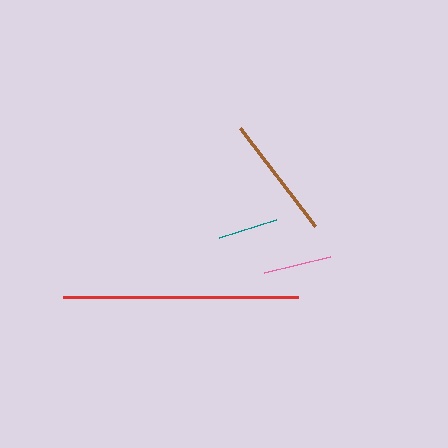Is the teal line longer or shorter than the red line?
The red line is longer than the teal line.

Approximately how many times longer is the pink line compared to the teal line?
The pink line is approximately 1.1 times the length of the teal line.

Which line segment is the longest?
The red line is the longest at approximately 235 pixels.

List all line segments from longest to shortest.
From longest to shortest: red, brown, pink, teal.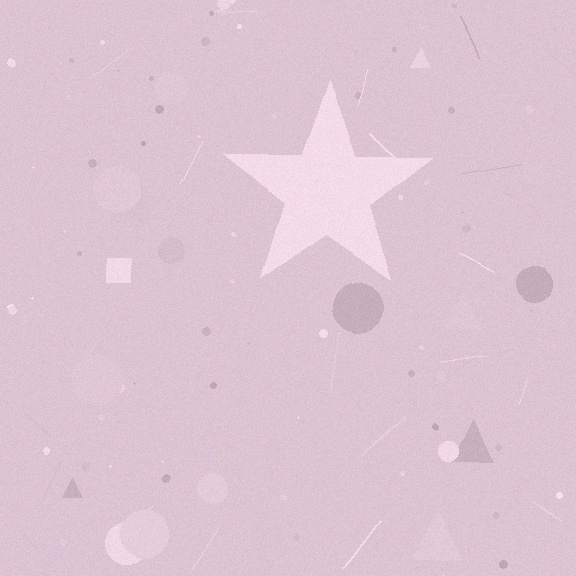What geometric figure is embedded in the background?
A star is embedded in the background.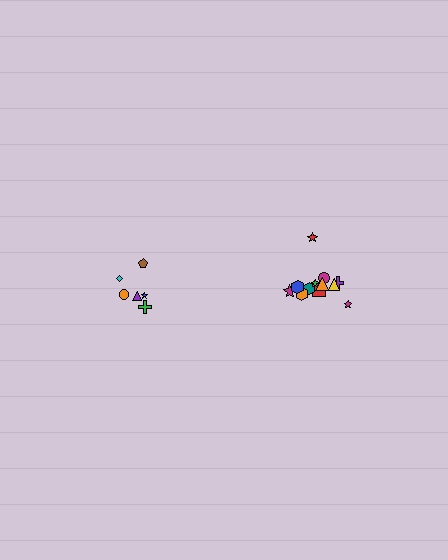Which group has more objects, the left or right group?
The right group.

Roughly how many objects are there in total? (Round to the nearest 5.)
Roughly 20 objects in total.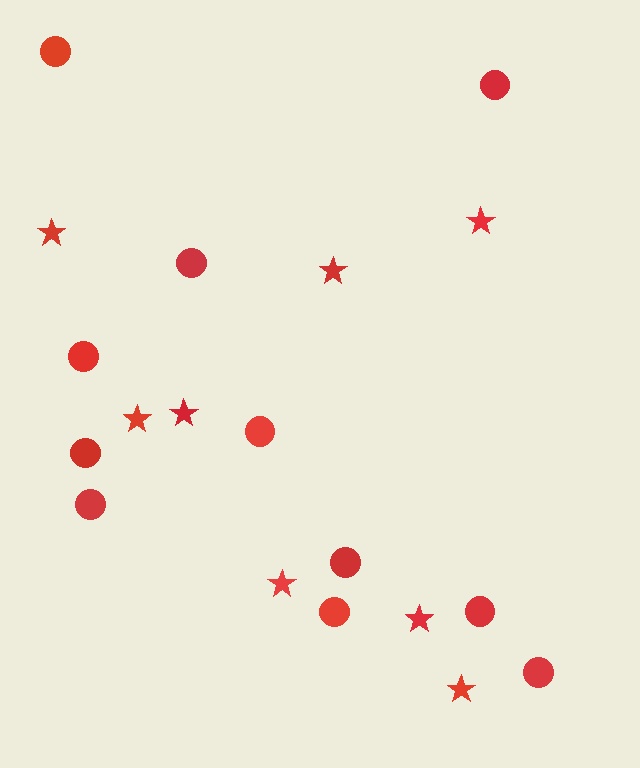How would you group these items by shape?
There are 2 groups: one group of circles (11) and one group of stars (8).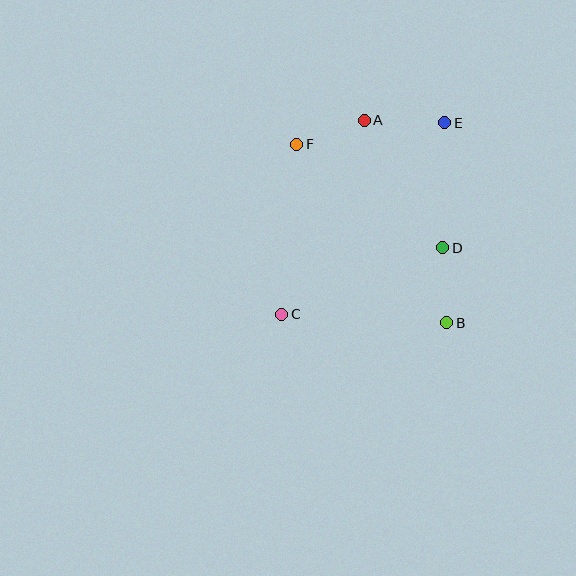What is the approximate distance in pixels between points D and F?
The distance between D and F is approximately 179 pixels.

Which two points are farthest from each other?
Points C and E are farthest from each other.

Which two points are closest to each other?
Points A and F are closest to each other.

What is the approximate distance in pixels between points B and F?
The distance between B and F is approximately 233 pixels.